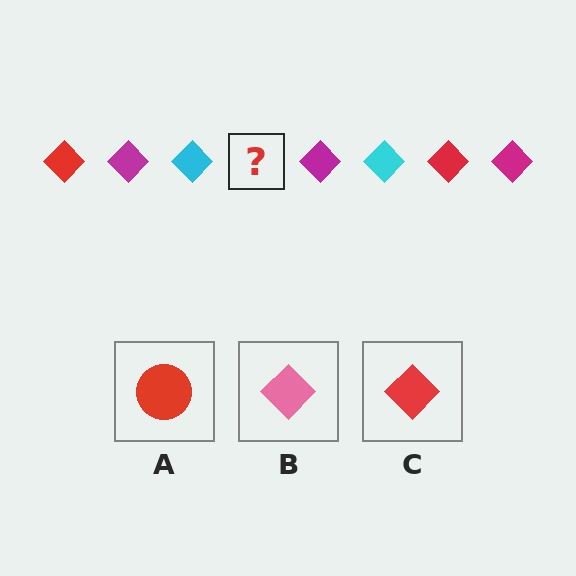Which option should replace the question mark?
Option C.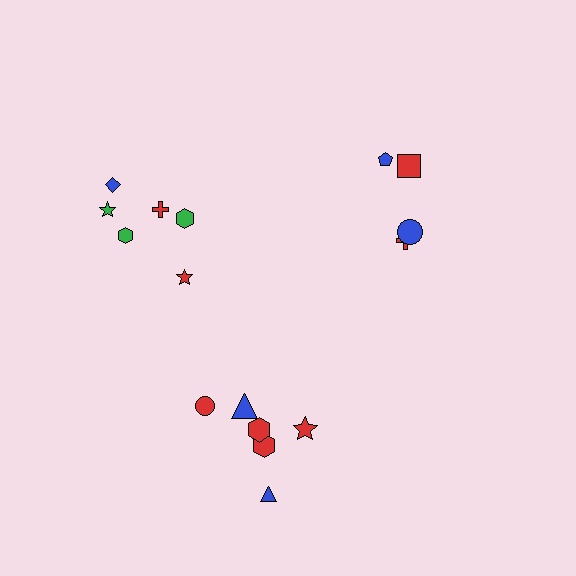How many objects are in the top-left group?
There are 6 objects.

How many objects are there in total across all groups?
There are 16 objects.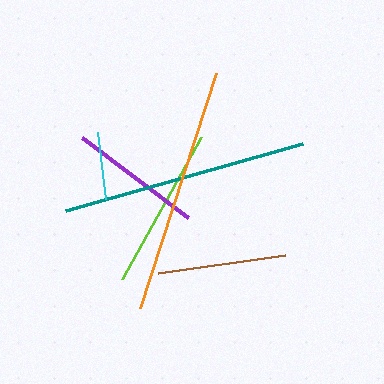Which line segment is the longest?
The orange line is the longest at approximately 248 pixels.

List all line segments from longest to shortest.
From longest to shortest: orange, teal, lime, purple, brown, cyan.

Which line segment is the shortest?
The cyan line is the shortest at approximately 67 pixels.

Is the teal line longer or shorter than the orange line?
The orange line is longer than the teal line.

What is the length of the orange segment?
The orange segment is approximately 248 pixels long.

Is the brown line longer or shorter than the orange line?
The orange line is longer than the brown line.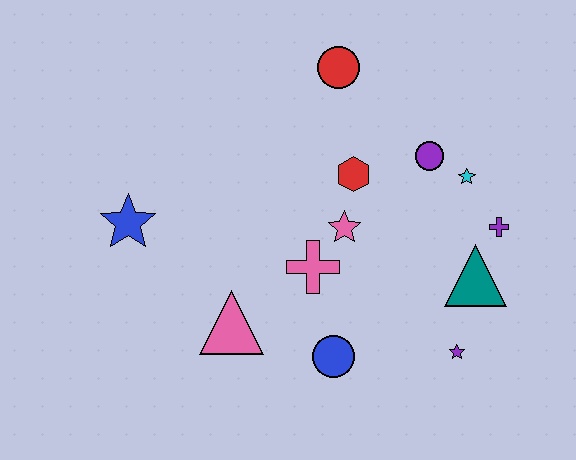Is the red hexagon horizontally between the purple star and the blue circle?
Yes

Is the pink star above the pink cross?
Yes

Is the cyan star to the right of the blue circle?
Yes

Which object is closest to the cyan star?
The purple circle is closest to the cyan star.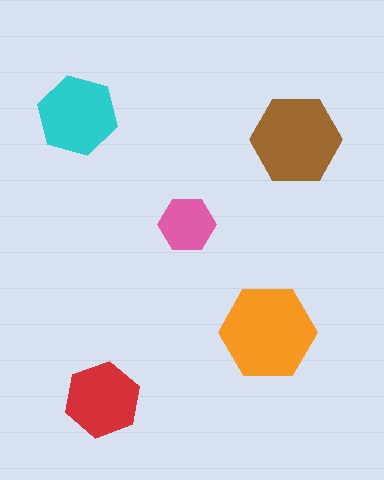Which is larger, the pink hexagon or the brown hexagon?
The brown one.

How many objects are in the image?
There are 5 objects in the image.